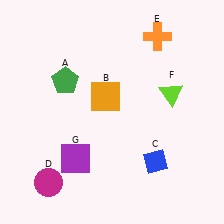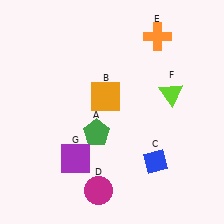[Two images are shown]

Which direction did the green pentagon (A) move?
The green pentagon (A) moved down.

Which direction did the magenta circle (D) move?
The magenta circle (D) moved right.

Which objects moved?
The objects that moved are: the green pentagon (A), the magenta circle (D).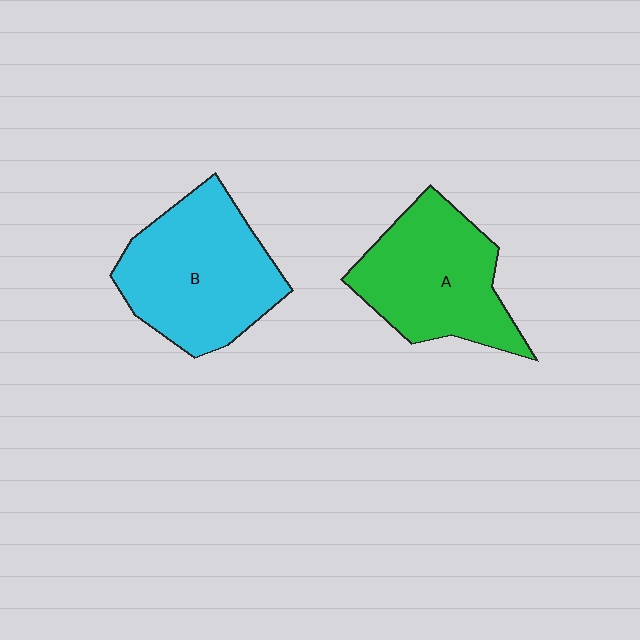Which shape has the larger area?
Shape B (cyan).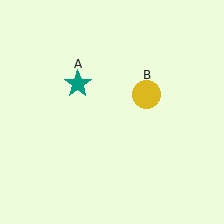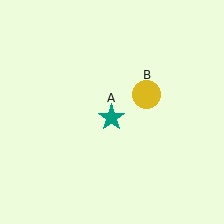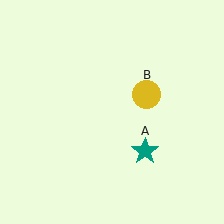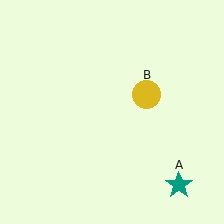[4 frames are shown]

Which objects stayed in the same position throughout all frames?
Yellow circle (object B) remained stationary.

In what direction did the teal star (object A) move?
The teal star (object A) moved down and to the right.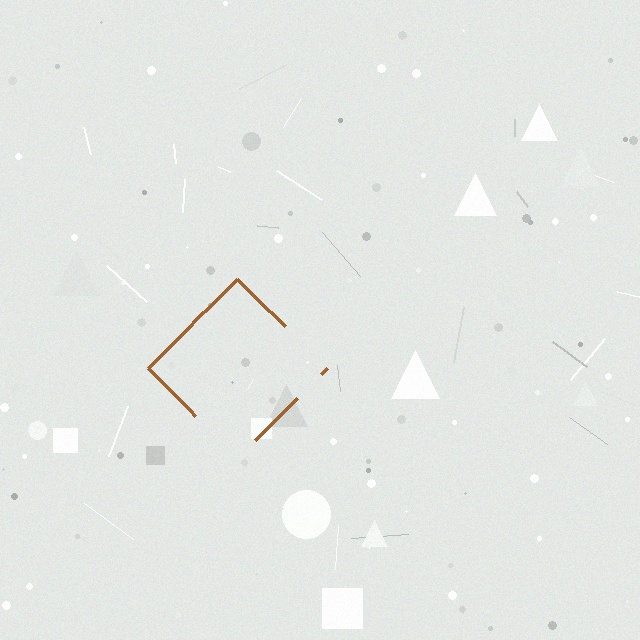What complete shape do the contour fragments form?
The contour fragments form a diamond.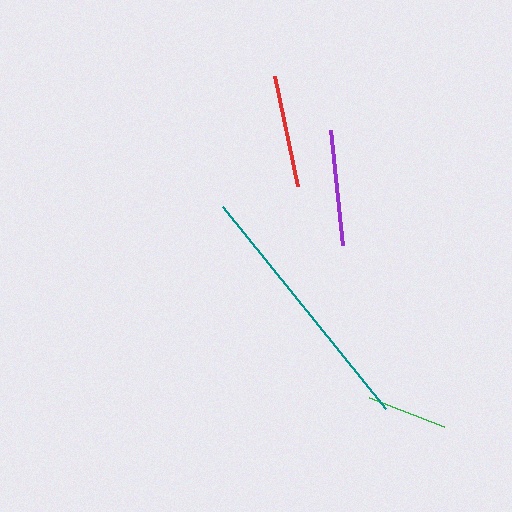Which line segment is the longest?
The teal line is the longest at approximately 260 pixels.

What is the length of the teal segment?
The teal segment is approximately 260 pixels long.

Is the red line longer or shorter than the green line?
The red line is longer than the green line.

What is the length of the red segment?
The red segment is approximately 112 pixels long.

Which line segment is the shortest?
The green line is the shortest at approximately 81 pixels.